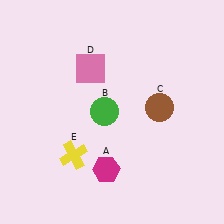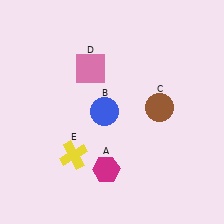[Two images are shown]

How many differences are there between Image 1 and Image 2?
There is 1 difference between the two images.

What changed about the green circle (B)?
In Image 1, B is green. In Image 2, it changed to blue.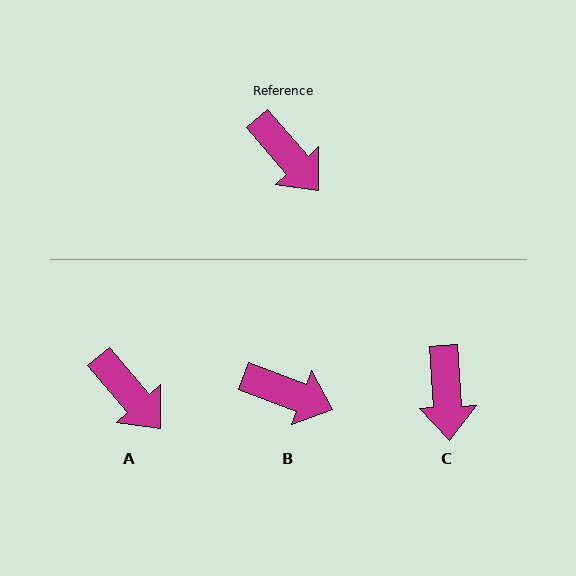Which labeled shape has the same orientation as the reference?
A.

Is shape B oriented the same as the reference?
No, it is off by about 29 degrees.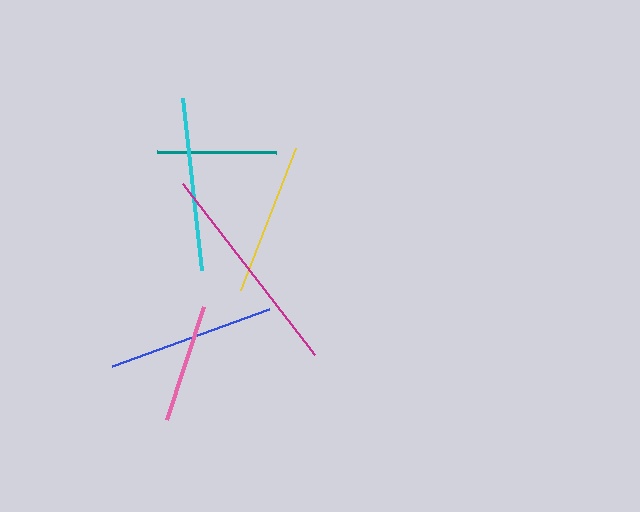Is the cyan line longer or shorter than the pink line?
The cyan line is longer than the pink line.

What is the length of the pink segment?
The pink segment is approximately 119 pixels long.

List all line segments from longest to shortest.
From longest to shortest: magenta, cyan, blue, yellow, pink, teal.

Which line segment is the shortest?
The teal line is the shortest at approximately 118 pixels.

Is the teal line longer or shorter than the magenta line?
The magenta line is longer than the teal line.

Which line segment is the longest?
The magenta line is the longest at approximately 216 pixels.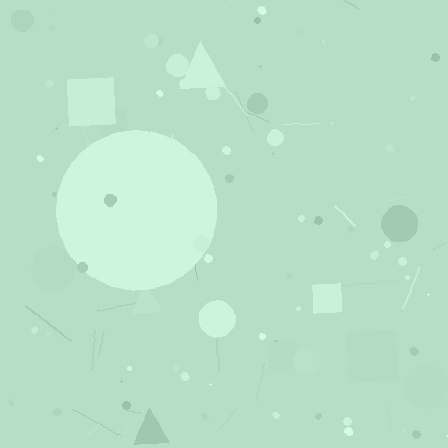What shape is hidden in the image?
A circle is hidden in the image.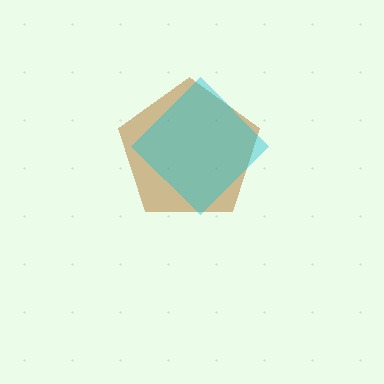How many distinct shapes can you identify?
There are 2 distinct shapes: a brown pentagon, a cyan diamond.